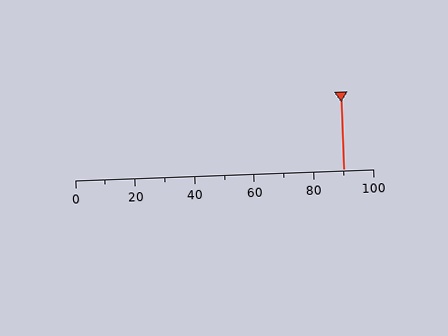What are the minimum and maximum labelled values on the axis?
The axis runs from 0 to 100.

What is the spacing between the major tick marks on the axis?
The major ticks are spaced 20 apart.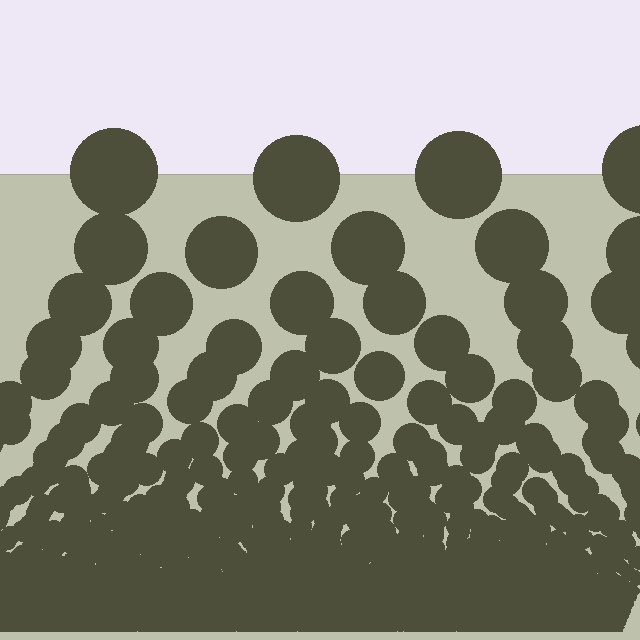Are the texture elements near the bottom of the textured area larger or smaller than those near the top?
Smaller. The gradient is inverted — elements near the bottom are smaller and denser.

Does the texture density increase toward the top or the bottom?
Density increases toward the bottom.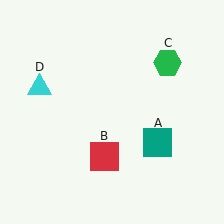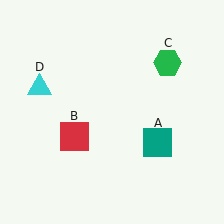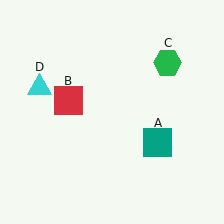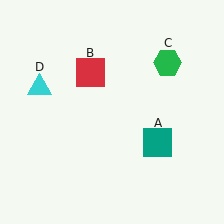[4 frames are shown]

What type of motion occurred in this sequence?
The red square (object B) rotated clockwise around the center of the scene.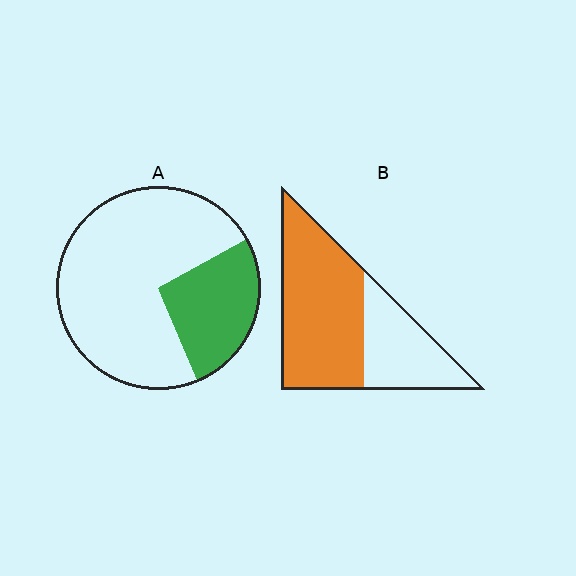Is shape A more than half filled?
No.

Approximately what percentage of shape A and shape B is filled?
A is approximately 25% and B is approximately 65%.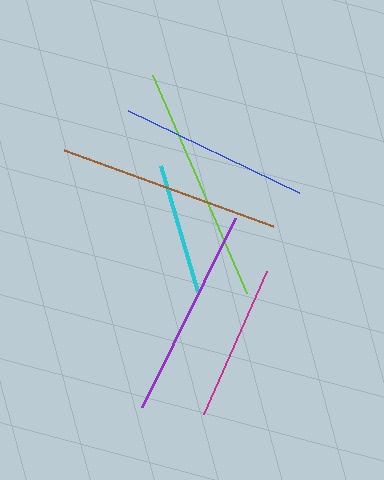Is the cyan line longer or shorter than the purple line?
The purple line is longer than the cyan line.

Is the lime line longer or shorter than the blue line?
The lime line is longer than the blue line.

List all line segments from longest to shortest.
From longest to shortest: lime, brown, purple, blue, magenta, cyan.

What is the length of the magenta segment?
The magenta segment is approximately 155 pixels long.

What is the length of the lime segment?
The lime segment is approximately 237 pixels long.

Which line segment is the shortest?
The cyan line is the shortest at approximately 132 pixels.